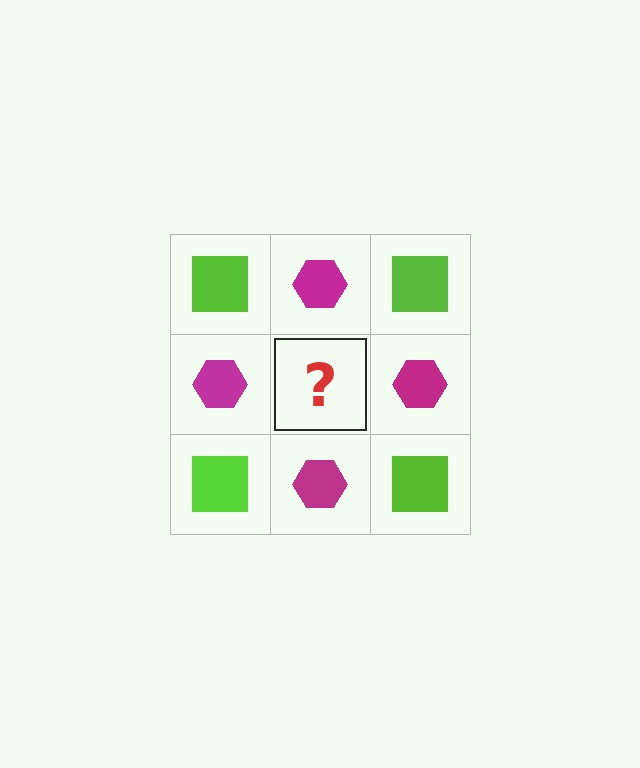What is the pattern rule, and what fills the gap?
The rule is that it alternates lime square and magenta hexagon in a checkerboard pattern. The gap should be filled with a lime square.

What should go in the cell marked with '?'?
The missing cell should contain a lime square.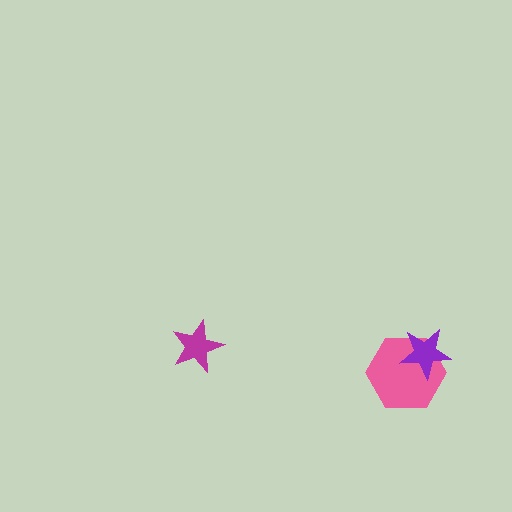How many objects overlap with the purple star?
1 object overlaps with the purple star.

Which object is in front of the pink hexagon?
The purple star is in front of the pink hexagon.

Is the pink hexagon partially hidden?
Yes, it is partially covered by another shape.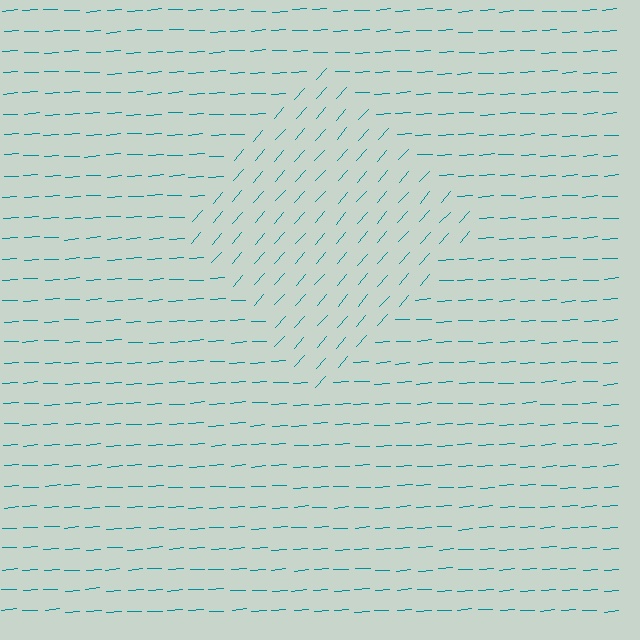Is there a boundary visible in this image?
Yes, there is a texture boundary formed by a change in line orientation.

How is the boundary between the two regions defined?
The boundary is defined purely by a change in line orientation (approximately 45 degrees difference). All lines are the same color and thickness.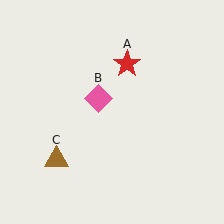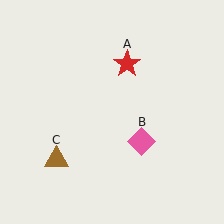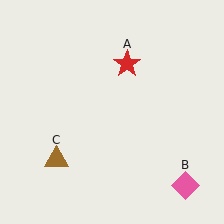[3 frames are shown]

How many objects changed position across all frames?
1 object changed position: pink diamond (object B).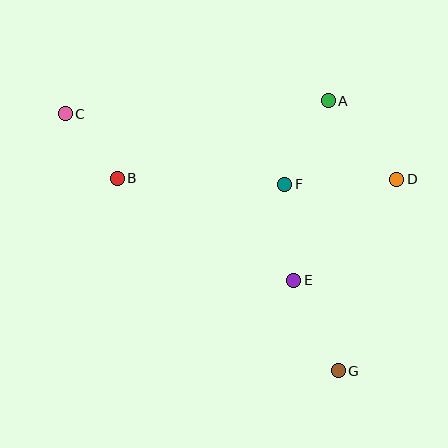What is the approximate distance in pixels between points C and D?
The distance between C and D is approximately 338 pixels.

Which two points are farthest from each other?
Points C and G are farthest from each other.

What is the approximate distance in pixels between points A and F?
The distance between A and F is approximately 94 pixels.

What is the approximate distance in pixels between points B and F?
The distance between B and F is approximately 168 pixels.